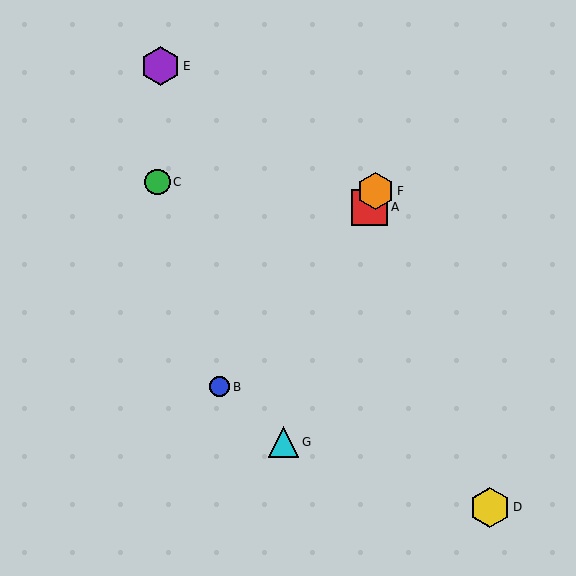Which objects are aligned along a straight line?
Objects A, F, G are aligned along a straight line.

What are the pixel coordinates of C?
Object C is at (157, 182).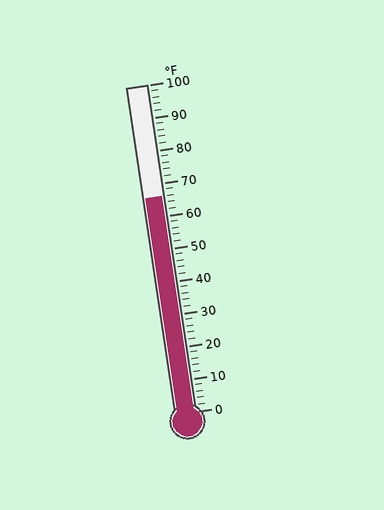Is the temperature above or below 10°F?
The temperature is above 10°F.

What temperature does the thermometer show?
The thermometer shows approximately 66°F.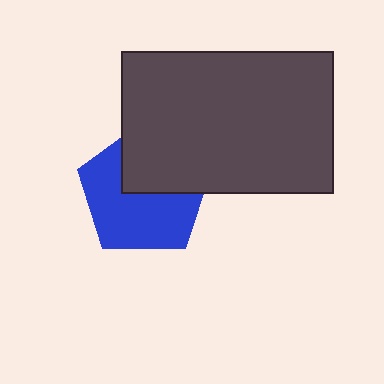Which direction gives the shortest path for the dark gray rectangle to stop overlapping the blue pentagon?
Moving up gives the shortest separation.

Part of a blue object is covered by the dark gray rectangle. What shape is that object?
It is a pentagon.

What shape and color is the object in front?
The object in front is a dark gray rectangle.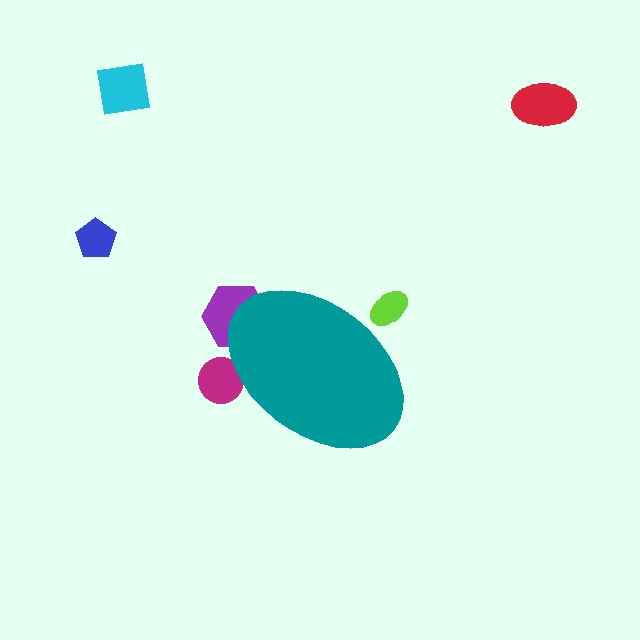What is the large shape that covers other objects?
A teal ellipse.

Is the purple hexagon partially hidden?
Yes, the purple hexagon is partially hidden behind the teal ellipse.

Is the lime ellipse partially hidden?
Yes, the lime ellipse is partially hidden behind the teal ellipse.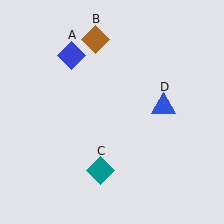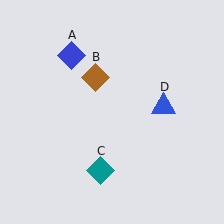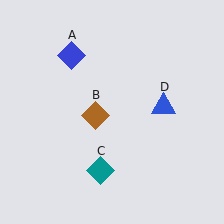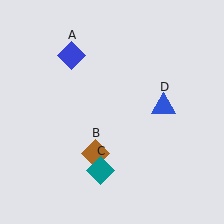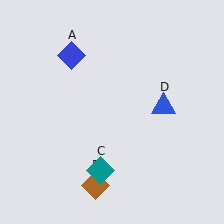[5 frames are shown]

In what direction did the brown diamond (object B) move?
The brown diamond (object B) moved down.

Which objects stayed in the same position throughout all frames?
Blue diamond (object A) and teal diamond (object C) and blue triangle (object D) remained stationary.